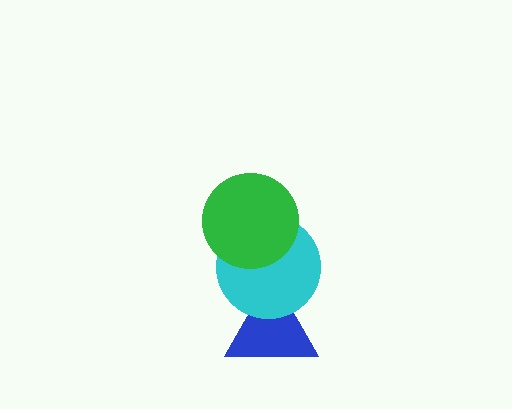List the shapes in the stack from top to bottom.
From top to bottom: the green circle, the cyan circle, the blue triangle.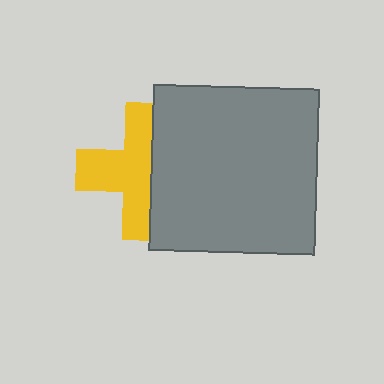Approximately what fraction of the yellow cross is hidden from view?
Roughly 43% of the yellow cross is hidden behind the gray square.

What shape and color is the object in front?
The object in front is a gray square.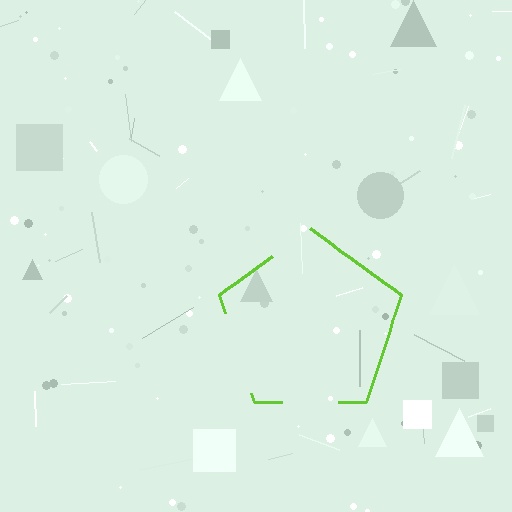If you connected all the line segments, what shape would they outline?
They would outline a pentagon.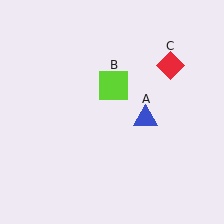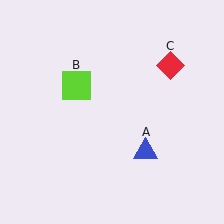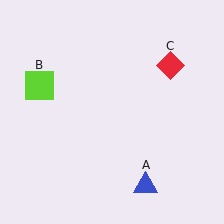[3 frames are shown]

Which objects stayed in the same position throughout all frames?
Red diamond (object C) remained stationary.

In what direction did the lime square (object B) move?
The lime square (object B) moved left.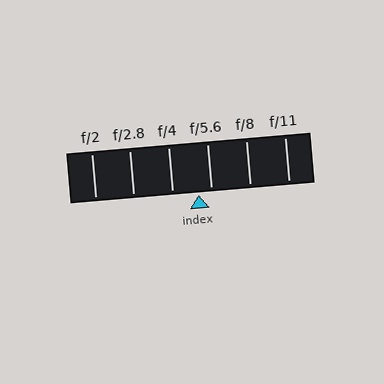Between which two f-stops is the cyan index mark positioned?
The index mark is between f/4 and f/5.6.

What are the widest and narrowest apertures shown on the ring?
The widest aperture shown is f/2 and the narrowest is f/11.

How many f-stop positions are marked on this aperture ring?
There are 6 f-stop positions marked.